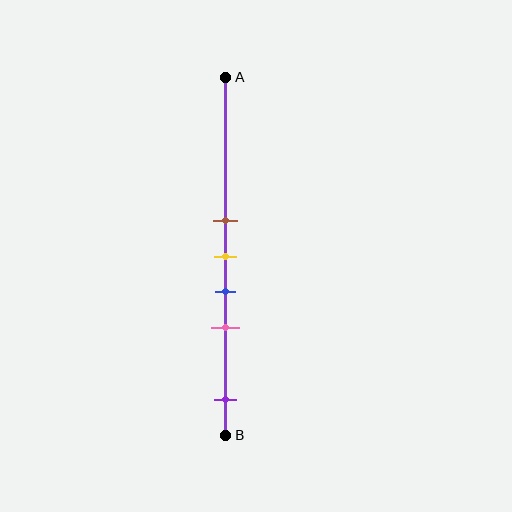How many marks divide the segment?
There are 5 marks dividing the segment.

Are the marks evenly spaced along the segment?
No, the marks are not evenly spaced.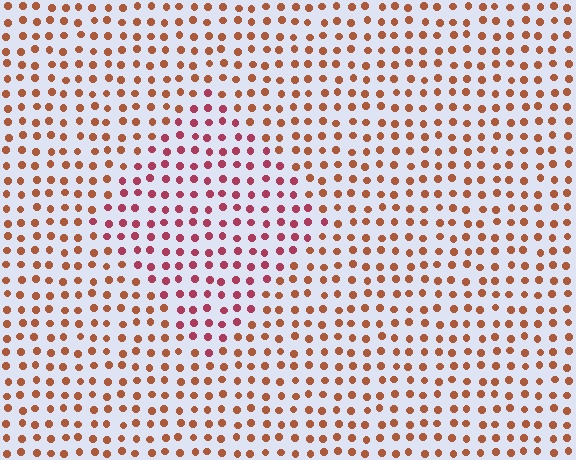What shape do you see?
I see a diamond.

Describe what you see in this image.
The image is filled with small brown elements in a uniform arrangement. A diamond-shaped region is visible where the elements are tinted to a slightly different hue, forming a subtle color boundary.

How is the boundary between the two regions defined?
The boundary is defined purely by a slight shift in hue (about 35 degrees). Spacing, size, and orientation are identical on both sides.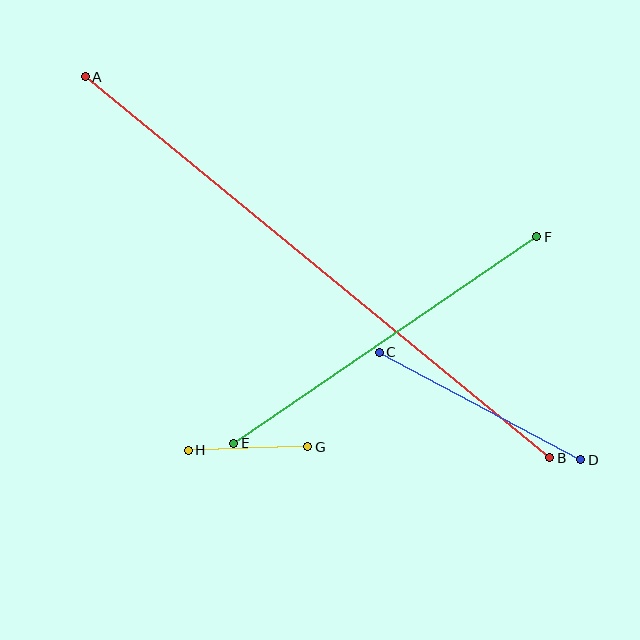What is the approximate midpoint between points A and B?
The midpoint is at approximately (318, 267) pixels.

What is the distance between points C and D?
The distance is approximately 229 pixels.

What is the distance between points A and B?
The distance is approximately 601 pixels.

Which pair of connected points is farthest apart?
Points A and B are farthest apart.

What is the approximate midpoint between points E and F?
The midpoint is at approximately (385, 340) pixels.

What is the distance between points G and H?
The distance is approximately 119 pixels.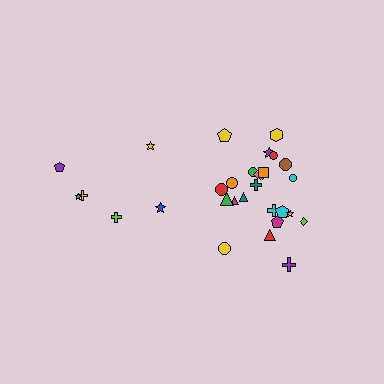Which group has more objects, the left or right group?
The right group.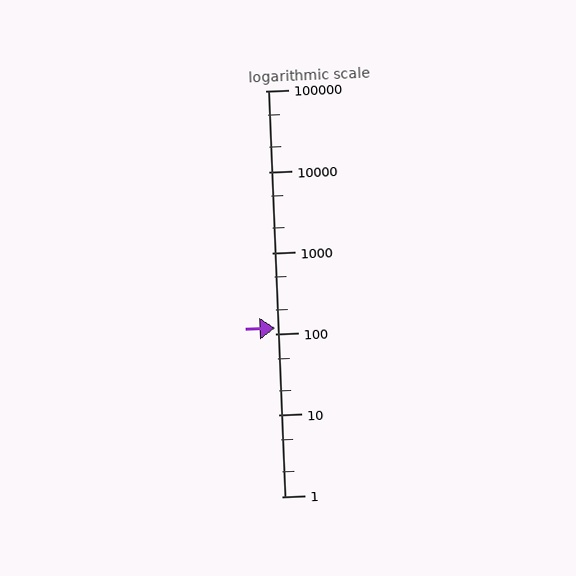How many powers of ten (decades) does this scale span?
The scale spans 5 decades, from 1 to 100000.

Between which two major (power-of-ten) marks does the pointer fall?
The pointer is between 100 and 1000.